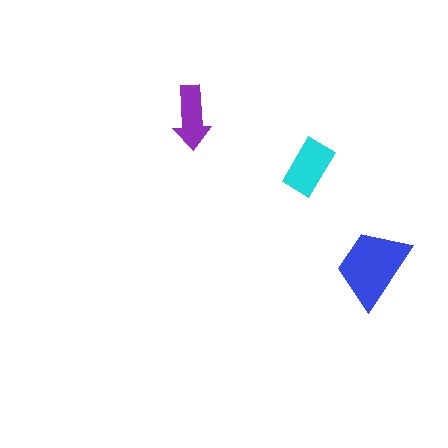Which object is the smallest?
The purple arrow.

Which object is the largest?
The blue trapezoid.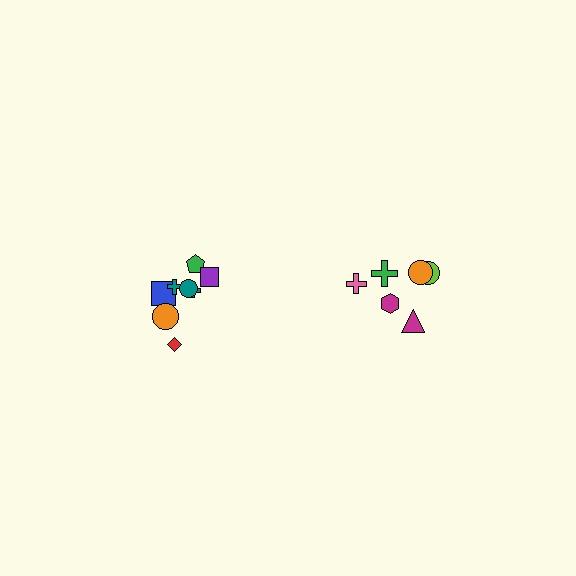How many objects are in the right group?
There are 6 objects.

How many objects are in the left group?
There are 8 objects.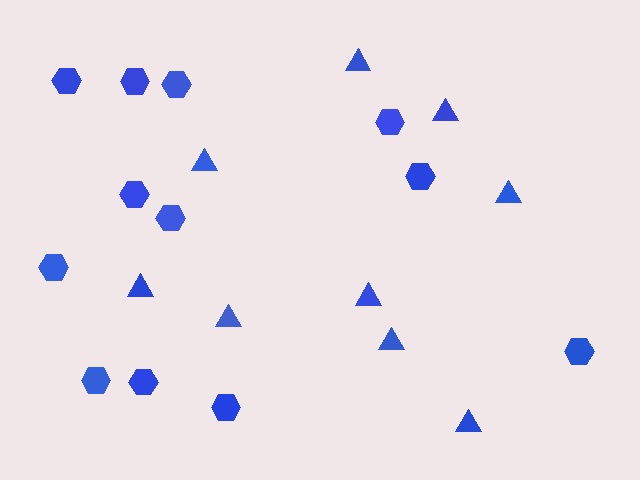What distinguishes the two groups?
There are 2 groups: one group of hexagons (12) and one group of triangles (9).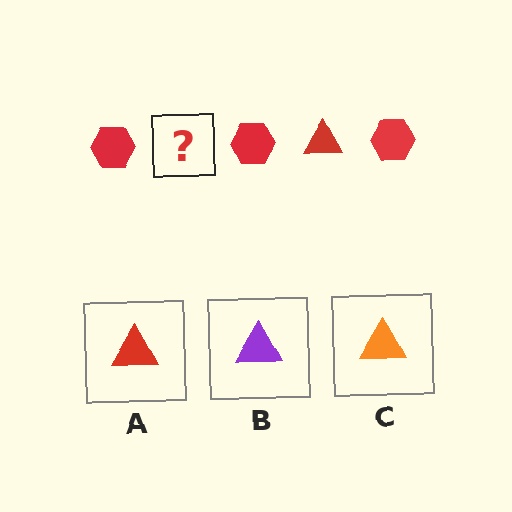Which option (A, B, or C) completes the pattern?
A.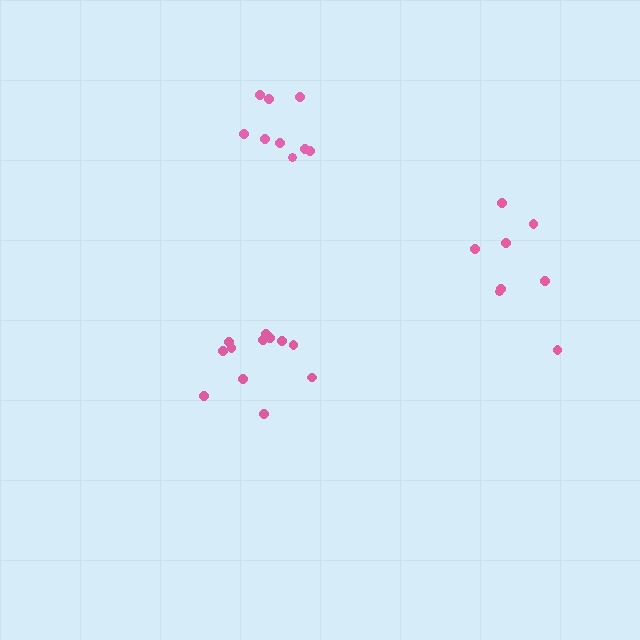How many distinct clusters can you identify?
There are 3 distinct clusters.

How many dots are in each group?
Group 1: 9 dots, Group 2: 12 dots, Group 3: 8 dots (29 total).